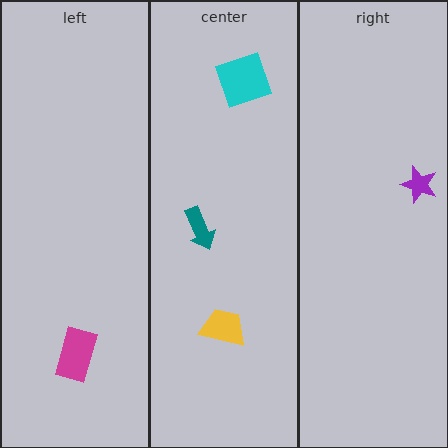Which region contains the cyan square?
The center region.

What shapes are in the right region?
The purple star.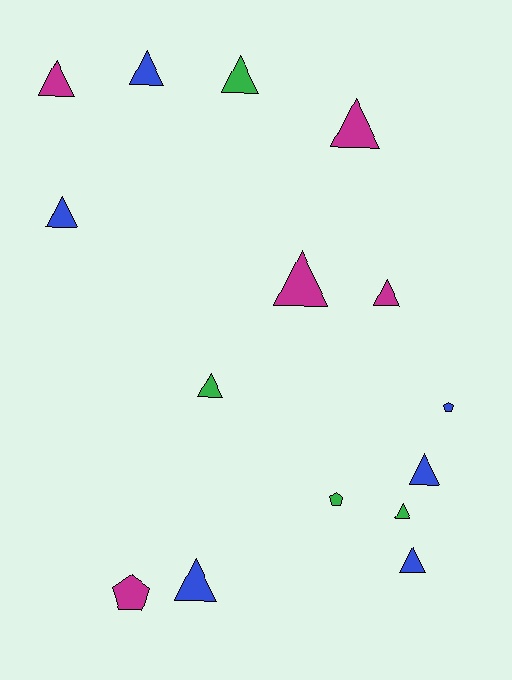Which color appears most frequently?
Blue, with 6 objects.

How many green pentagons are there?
There is 1 green pentagon.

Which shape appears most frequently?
Triangle, with 12 objects.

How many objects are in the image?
There are 15 objects.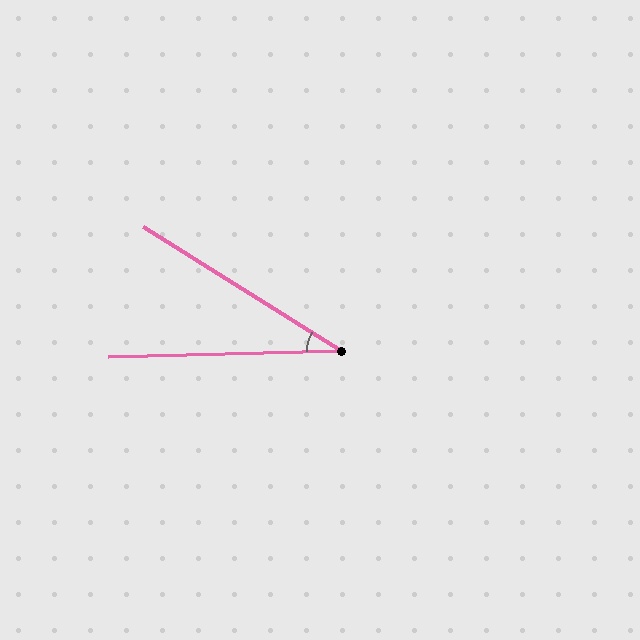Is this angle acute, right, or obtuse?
It is acute.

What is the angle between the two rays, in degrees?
Approximately 33 degrees.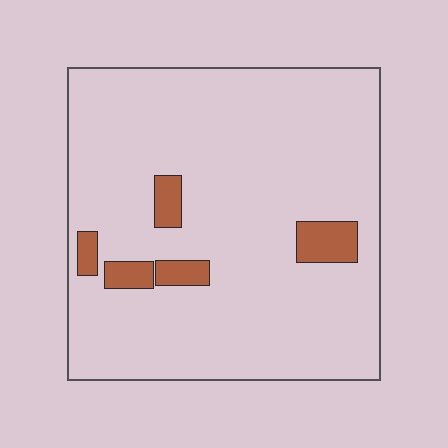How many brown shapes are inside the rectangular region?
5.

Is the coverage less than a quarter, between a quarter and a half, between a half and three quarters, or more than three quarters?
Less than a quarter.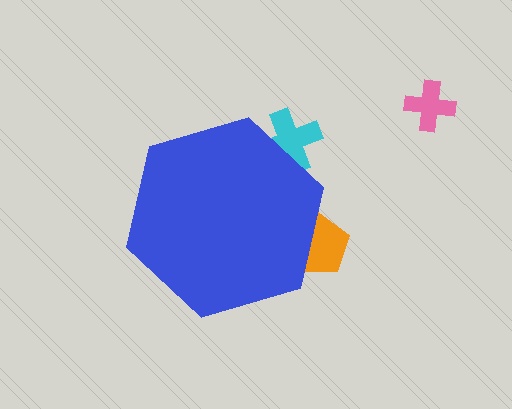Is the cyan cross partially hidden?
Yes, the cyan cross is partially hidden behind the blue hexagon.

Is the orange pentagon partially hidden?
Yes, the orange pentagon is partially hidden behind the blue hexagon.